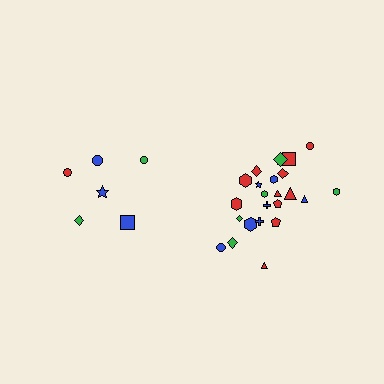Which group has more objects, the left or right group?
The right group.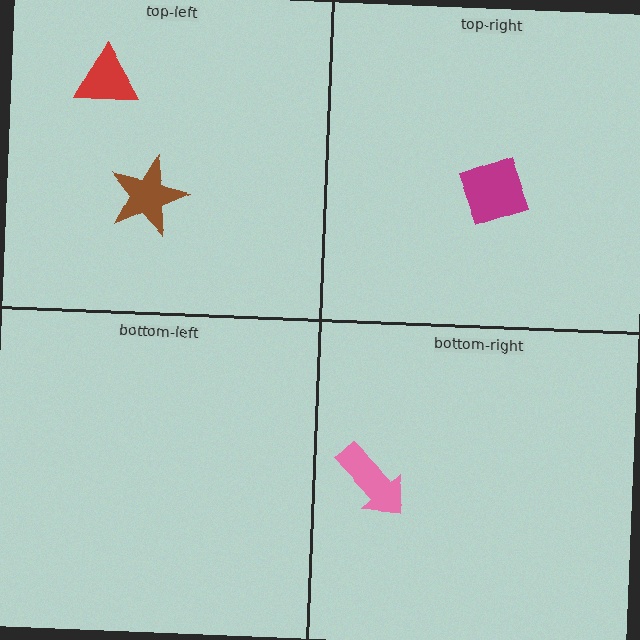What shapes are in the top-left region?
The brown star, the red triangle.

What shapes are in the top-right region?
The magenta diamond.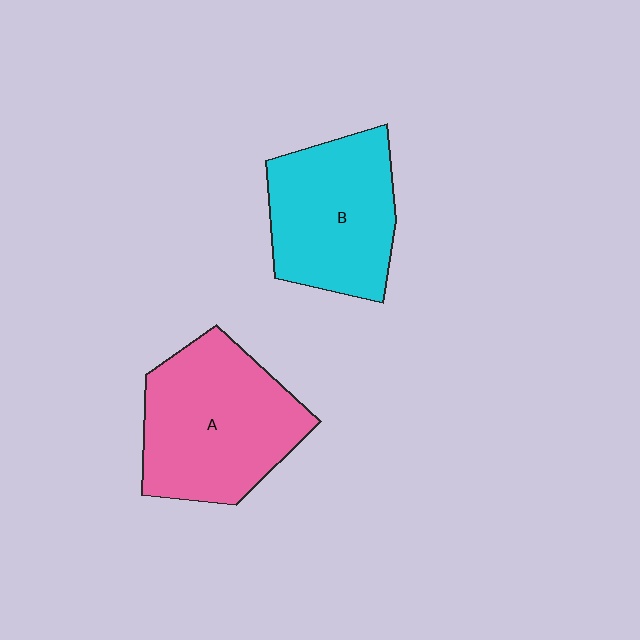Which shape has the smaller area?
Shape B (cyan).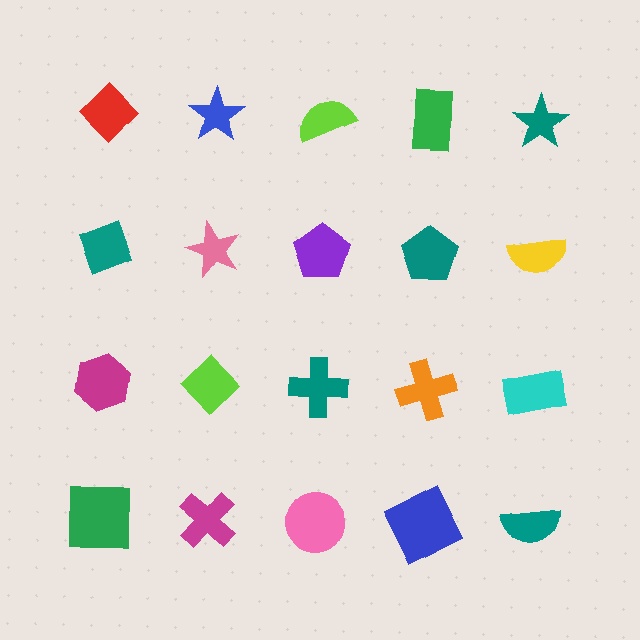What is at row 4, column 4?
A blue square.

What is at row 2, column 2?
A pink star.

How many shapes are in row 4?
5 shapes.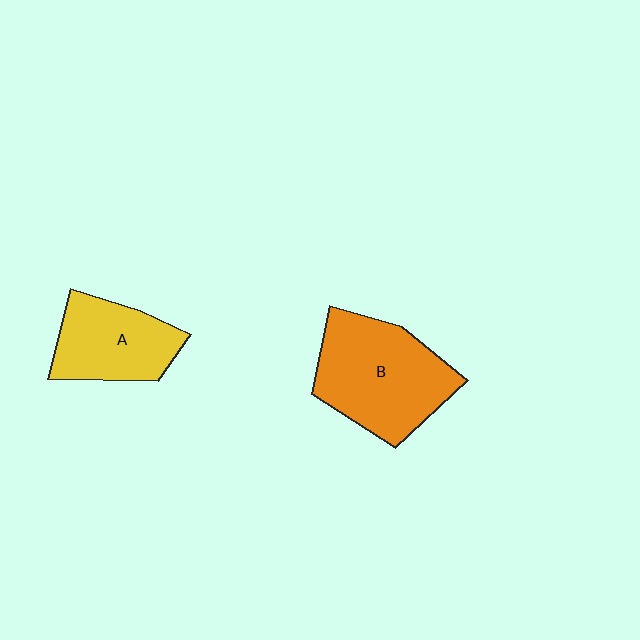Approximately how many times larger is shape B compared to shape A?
Approximately 1.5 times.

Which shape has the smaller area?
Shape A (yellow).